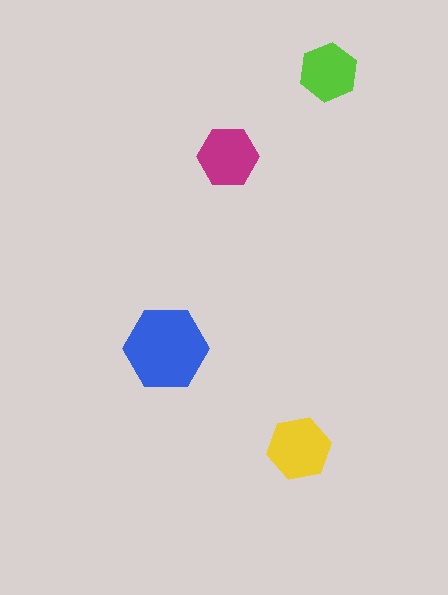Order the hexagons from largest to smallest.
the blue one, the yellow one, the magenta one, the lime one.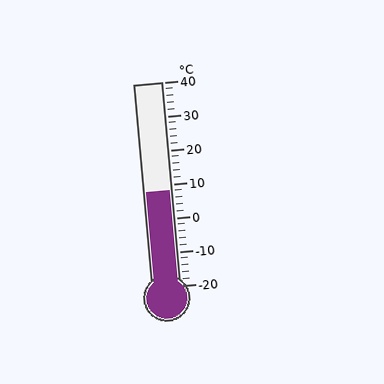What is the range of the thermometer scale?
The thermometer scale ranges from -20°C to 40°C.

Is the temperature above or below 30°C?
The temperature is below 30°C.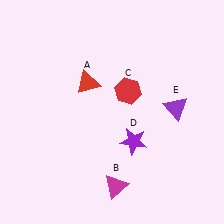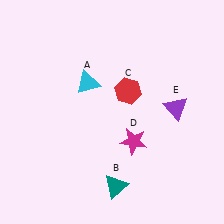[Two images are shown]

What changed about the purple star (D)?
In Image 1, D is purple. In Image 2, it changed to magenta.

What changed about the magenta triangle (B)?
In Image 1, B is magenta. In Image 2, it changed to teal.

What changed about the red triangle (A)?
In Image 1, A is red. In Image 2, it changed to cyan.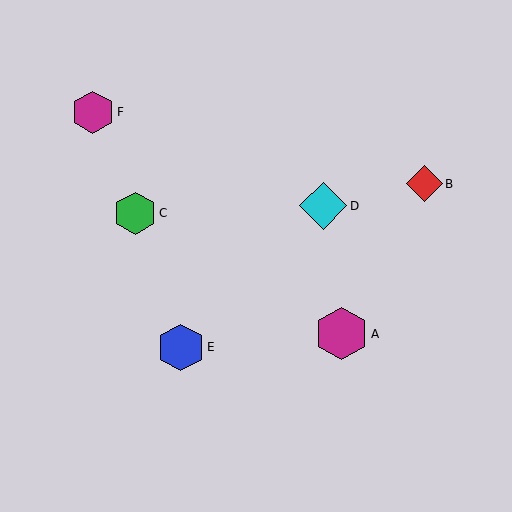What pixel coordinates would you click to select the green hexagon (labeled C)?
Click at (135, 213) to select the green hexagon C.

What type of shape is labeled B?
Shape B is a red diamond.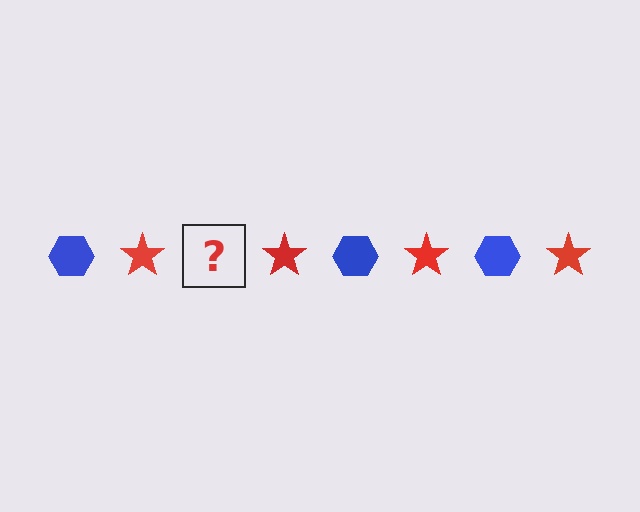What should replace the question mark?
The question mark should be replaced with a blue hexagon.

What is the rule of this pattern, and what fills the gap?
The rule is that the pattern alternates between blue hexagon and red star. The gap should be filled with a blue hexagon.